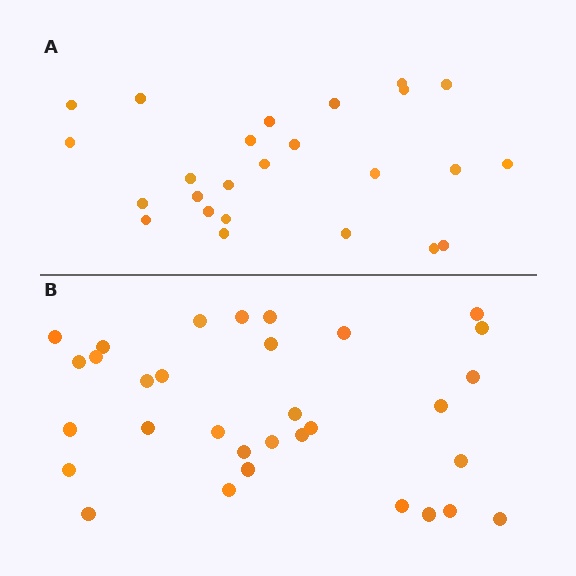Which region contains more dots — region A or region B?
Region B (the bottom region) has more dots.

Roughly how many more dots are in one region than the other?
Region B has roughly 8 or so more dots than region A.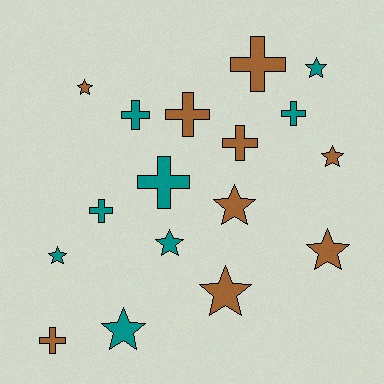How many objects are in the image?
There are 17 objects.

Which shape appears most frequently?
Star, with 9 objects.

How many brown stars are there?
There are 5 brown stars.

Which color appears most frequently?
Brown, with 9 objects.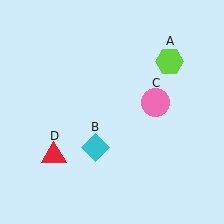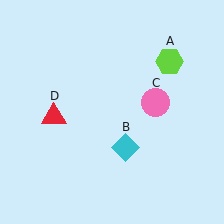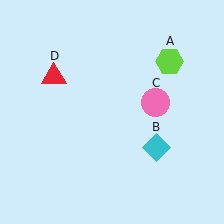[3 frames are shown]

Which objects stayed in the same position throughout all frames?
Lime hexagon (object A) and pink circle (object C) remained stationary.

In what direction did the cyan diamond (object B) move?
The cyan diamond (object B) moved right.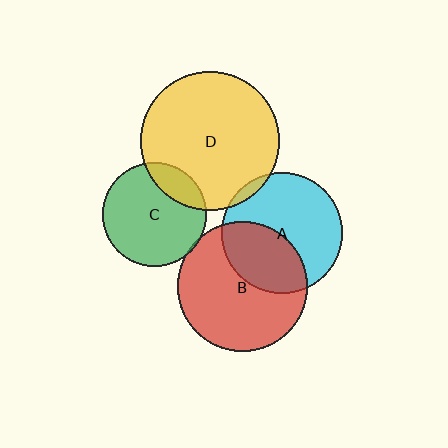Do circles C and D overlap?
Yes.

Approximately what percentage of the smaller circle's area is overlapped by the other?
Approximately 20%.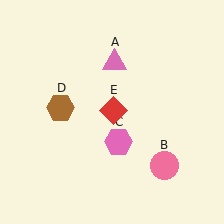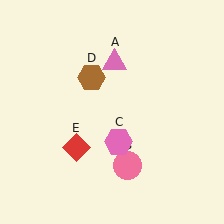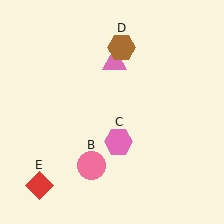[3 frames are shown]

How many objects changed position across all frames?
3 objects changed position: pink circle (object B), brown hexagon (object D), red diamond (object E).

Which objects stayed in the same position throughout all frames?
Pink triangle (object A) and pink hexagon (object C) remained stationary.